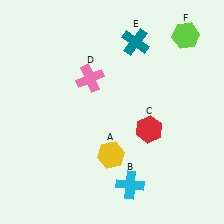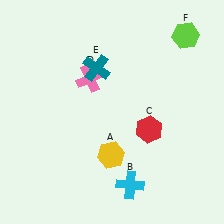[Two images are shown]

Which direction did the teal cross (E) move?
The teal cross (E) moved left.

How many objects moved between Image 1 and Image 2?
1 object moved between the two images.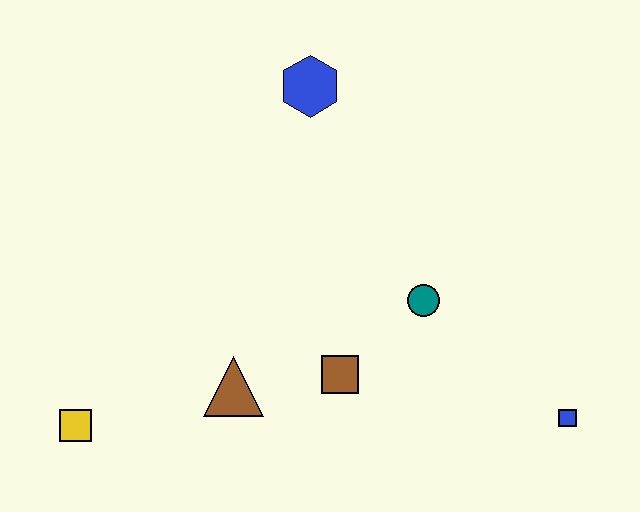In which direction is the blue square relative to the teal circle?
The blue square is to the right of the teal circle.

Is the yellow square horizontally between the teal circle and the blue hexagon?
No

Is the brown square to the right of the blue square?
No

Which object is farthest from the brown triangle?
The blue square is farthest from the brown triangle.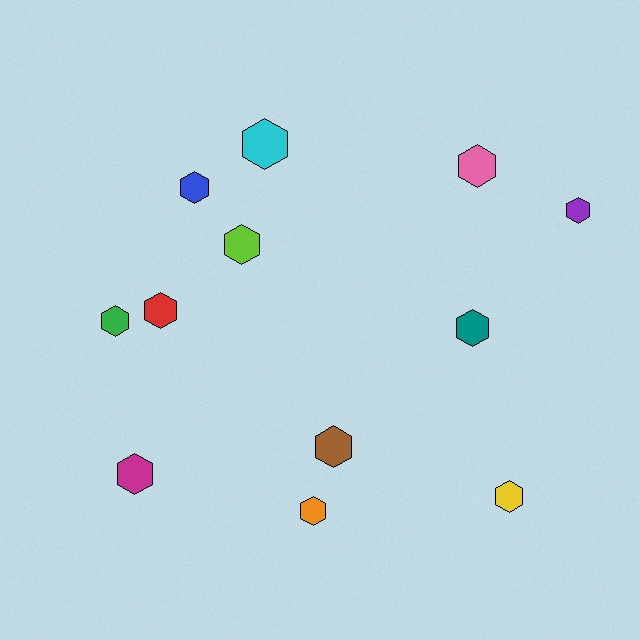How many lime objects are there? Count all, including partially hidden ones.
There is 1 lime object.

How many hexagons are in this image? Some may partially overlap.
There are 12 hexagons.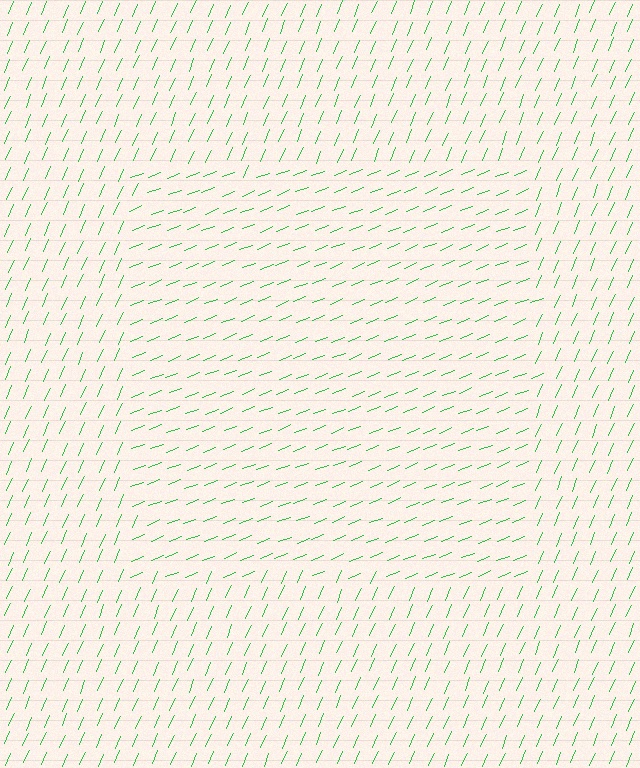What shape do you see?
I see a rectangle.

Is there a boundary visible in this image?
Yes, there is a texture boundary formed by a change in line orientation.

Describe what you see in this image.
The image is filled with small green line segments. A rectangle region in the image has lines oriented differently from the surrounding lines, creating a visible texture boundary.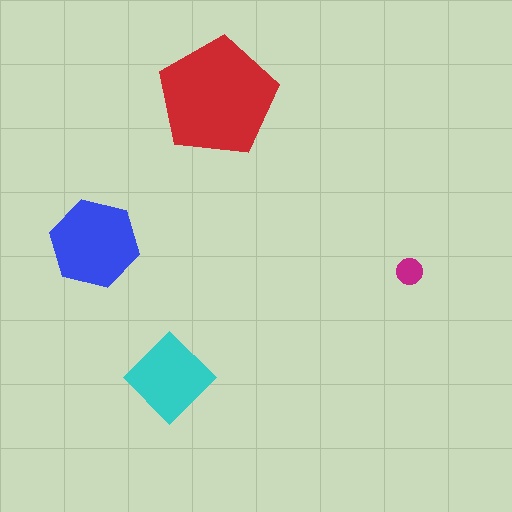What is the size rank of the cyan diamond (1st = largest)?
3rd.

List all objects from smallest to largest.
The magenta circle, the cyan diamond, the blue hexagon, the red pentagon.